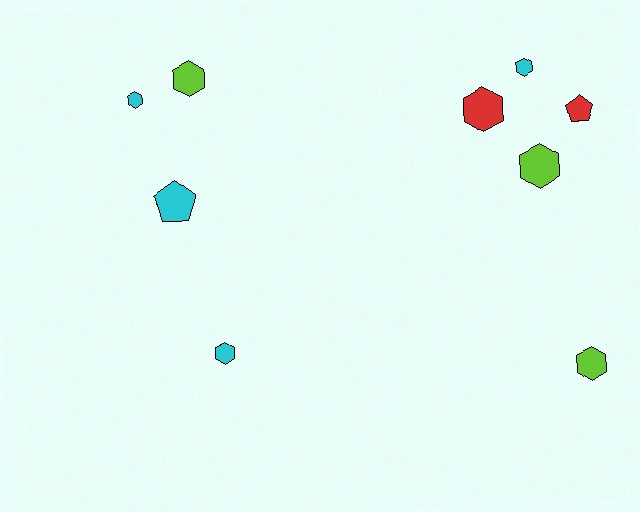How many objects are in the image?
There are 9 objects.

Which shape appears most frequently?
Hexagon, with 7 objects.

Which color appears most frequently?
Cyan, with 4 objects.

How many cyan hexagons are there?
There are 3 cyan hexagons.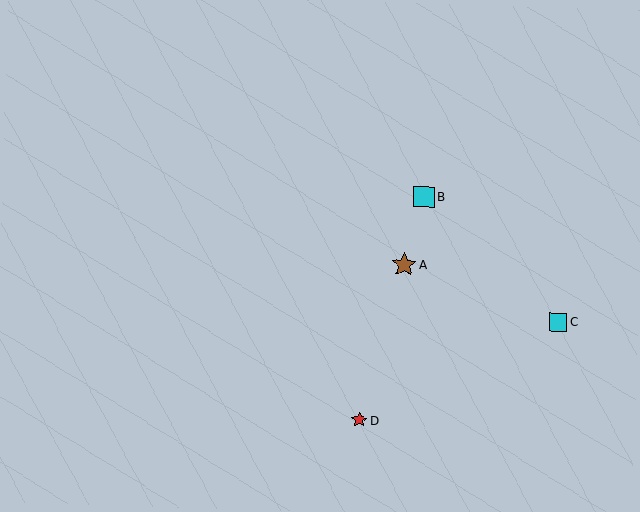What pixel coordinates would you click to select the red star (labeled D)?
Click at (359, 420) to select the red star D.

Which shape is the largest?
The brown star (labeled A) is the largest.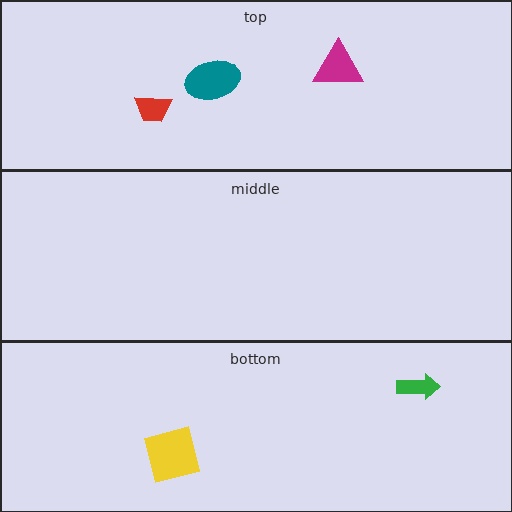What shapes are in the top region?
The red trapezoid, the teal ellipse, the magenta triangle.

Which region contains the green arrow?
The bottom region.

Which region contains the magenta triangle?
The top region.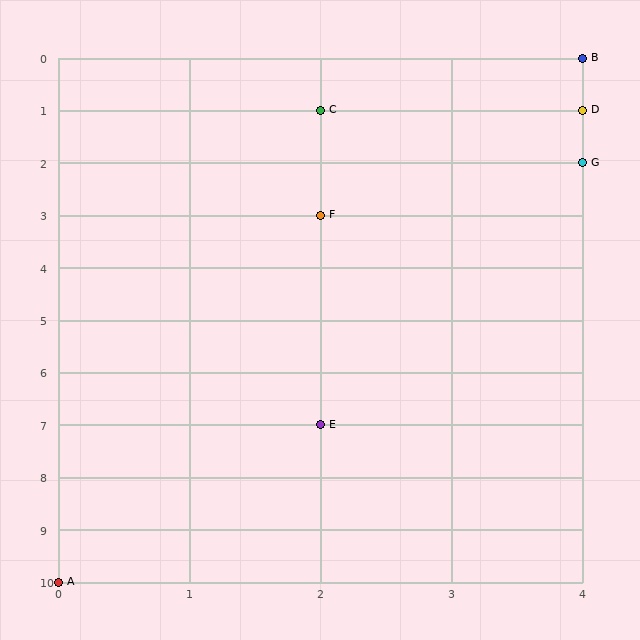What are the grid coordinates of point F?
Point F is at grid coordinates (2, 3).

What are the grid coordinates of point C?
Point C is at grid coordinates (2, 1).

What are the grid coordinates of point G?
Point G is at grid coordinates (4, 2).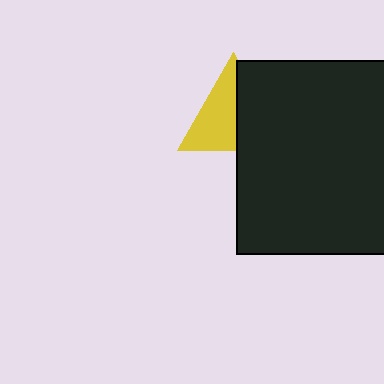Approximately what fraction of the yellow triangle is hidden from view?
Roughly 47% of the yellow triangle is hidden behind the black square.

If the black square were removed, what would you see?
You would see the complete yellow triangle.